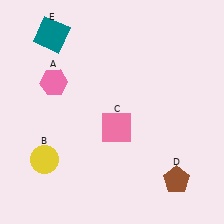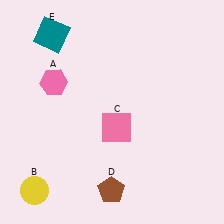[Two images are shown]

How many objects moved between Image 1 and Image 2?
2 objects moved between the two images.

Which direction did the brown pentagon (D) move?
The brown pentagon (D) moved left.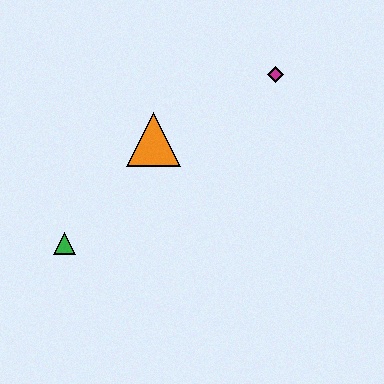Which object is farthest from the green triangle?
The magenta diamond is farthest from the green triangle.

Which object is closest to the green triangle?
The orange triangle is closest to the green triangle.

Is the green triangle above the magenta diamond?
No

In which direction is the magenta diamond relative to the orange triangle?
The magenta diamond is to the right of the orange triangle.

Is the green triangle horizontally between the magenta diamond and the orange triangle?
No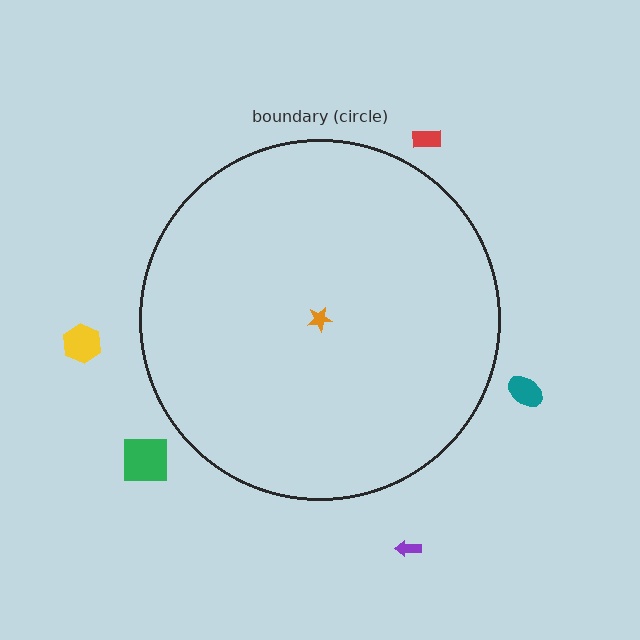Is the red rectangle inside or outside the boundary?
Outside.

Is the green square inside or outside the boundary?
Outside.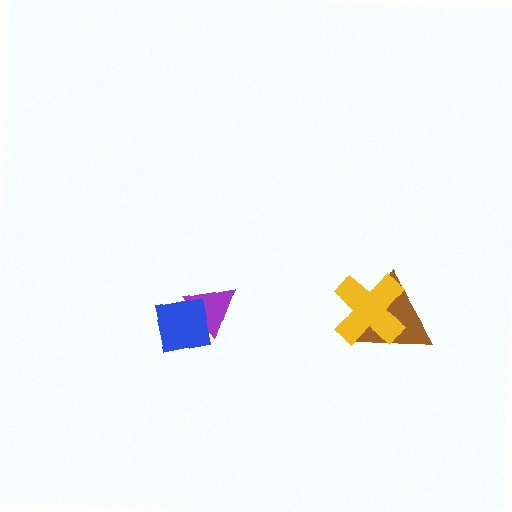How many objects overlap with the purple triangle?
1 object overlaps with the purple triangle.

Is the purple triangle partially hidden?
Yes, it is partially covered by another shape.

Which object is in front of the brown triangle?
The yellow cross is in front of the brown triangle.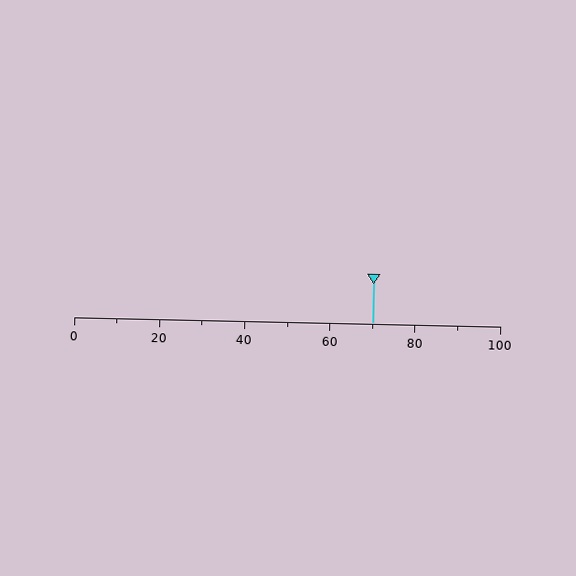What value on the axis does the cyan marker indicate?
The marker indicates approximately 70.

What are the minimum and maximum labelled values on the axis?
The axis runs from 0 to 100.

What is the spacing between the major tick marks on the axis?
The major ticks are spaced 20 apart.